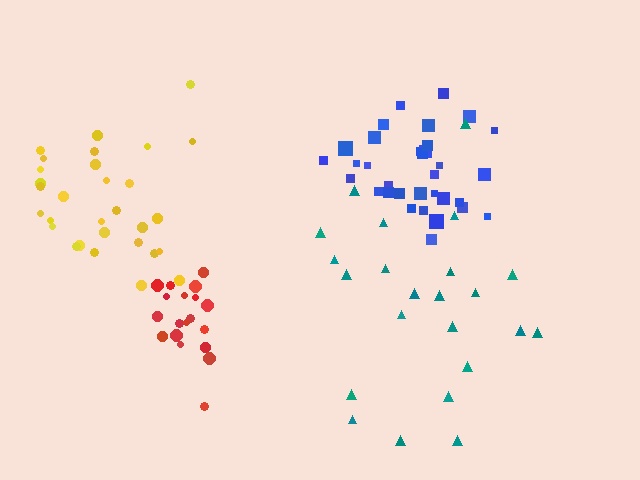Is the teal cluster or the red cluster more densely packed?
Red.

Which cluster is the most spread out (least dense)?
Teal.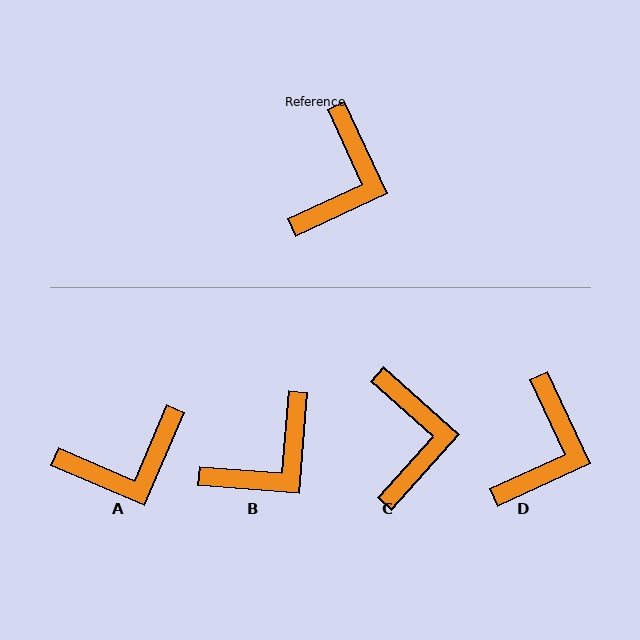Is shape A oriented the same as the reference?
No, it is off by about 48 degrees.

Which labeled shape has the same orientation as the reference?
D.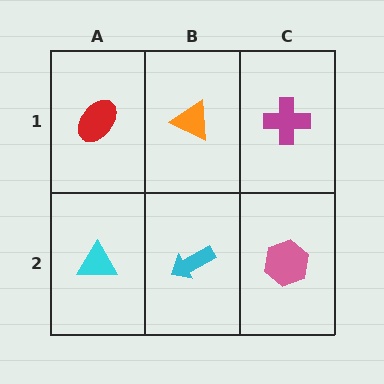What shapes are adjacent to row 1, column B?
A cyan arrow (row 2, column B), a red ellipse (row 1, column A), a magenta cross (row 1, column C).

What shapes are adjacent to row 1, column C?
A pink hexagon (row 2, column C), an orange triangle (row 1, column B).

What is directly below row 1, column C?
A pink hexagon.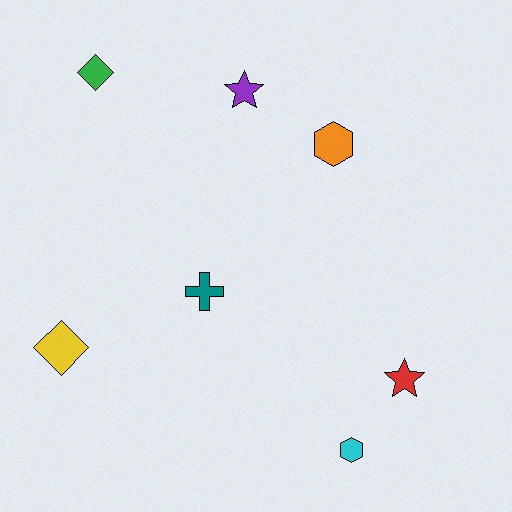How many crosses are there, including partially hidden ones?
There is 1 cross.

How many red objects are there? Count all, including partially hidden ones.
There is 1 red object.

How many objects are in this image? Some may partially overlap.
There are 7 objects.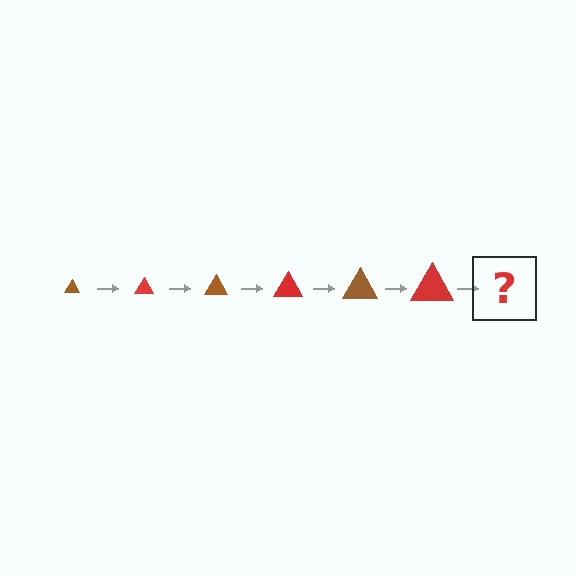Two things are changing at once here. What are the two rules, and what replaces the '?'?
The two rules are that the triangle grows larger each step and the color cycles through brown and red. The '?' should be a brown triangle, larger than the previous one.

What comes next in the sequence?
The next element should be a brown triangle, larger than the previous one.